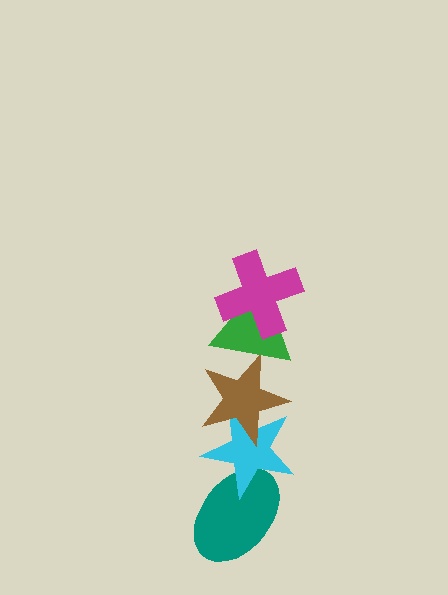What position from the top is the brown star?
The brown star is 3rd from the top.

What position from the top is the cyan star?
The cyan star is 4th from the top.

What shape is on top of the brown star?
The green triangle is on top of the brown star.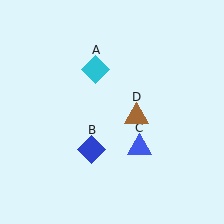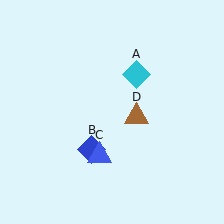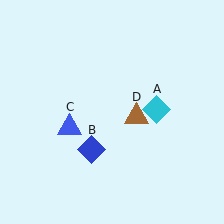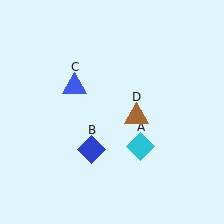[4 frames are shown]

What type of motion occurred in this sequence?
The cyan diamond (object A), blue triangle (object C) rotated clockwise around the center of the scene.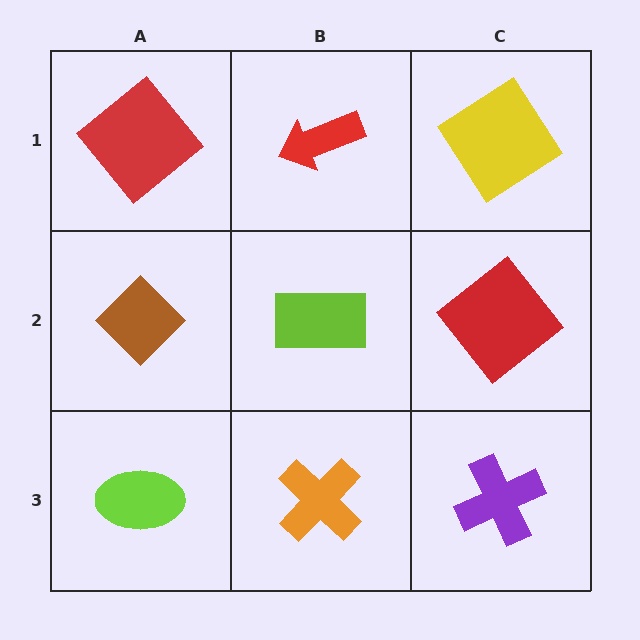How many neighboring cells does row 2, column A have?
3.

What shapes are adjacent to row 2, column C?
A yellow diamond (row 1, column C), a purple cross (row 3, column C), a lime rectangle (row 2, column B).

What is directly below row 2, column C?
A purple cross.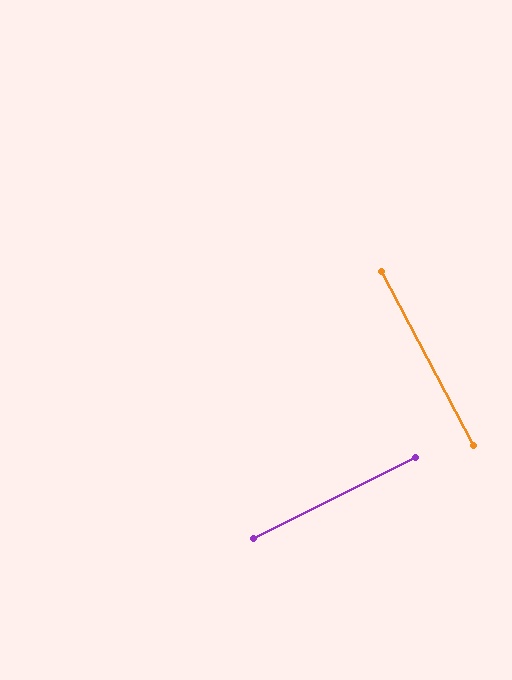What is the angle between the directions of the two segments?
Approximately 89 degrees.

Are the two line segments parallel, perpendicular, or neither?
Perpendicular — they meet at approximately 89°.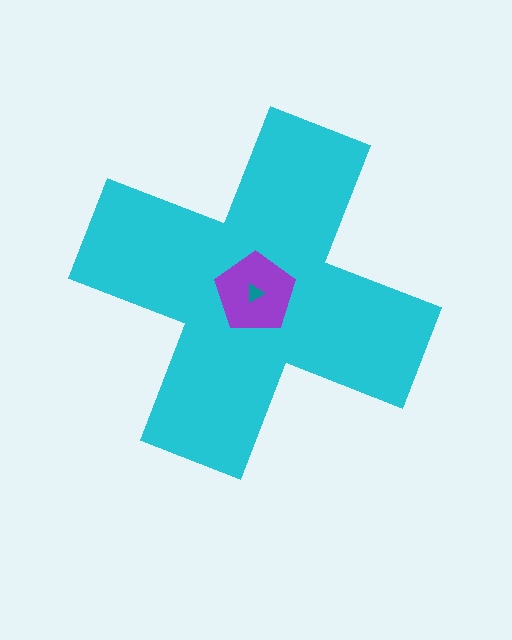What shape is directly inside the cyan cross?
The purple pentagon.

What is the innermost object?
The teal triangle.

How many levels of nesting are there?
3.